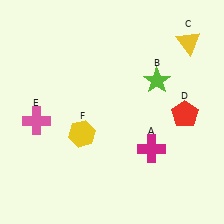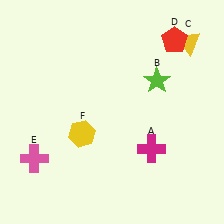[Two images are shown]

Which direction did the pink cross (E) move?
The pink cross (E) moved down.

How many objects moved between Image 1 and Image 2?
2 objects moved between the two images.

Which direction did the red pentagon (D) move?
The red pentagon (D) moved up.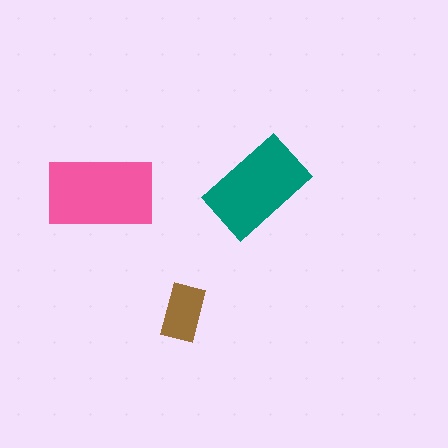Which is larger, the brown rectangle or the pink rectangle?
The pink one.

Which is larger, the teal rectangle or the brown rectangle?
The teal one.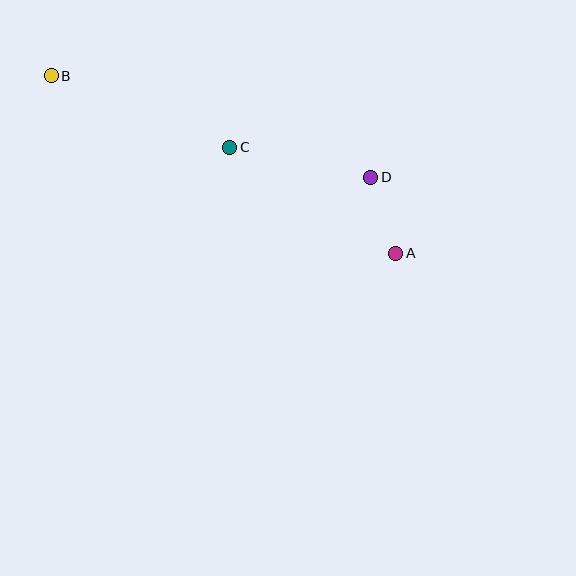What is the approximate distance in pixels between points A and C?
The distance between A and C is approximately 197 pixels.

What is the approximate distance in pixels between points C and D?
The distance between C and D is approximately 144 pixels.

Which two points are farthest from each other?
Points A and B are farthest from each other.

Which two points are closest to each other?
Points A and D are closest to each other.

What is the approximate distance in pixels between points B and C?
The distance between B and C is approximately 193 pixels.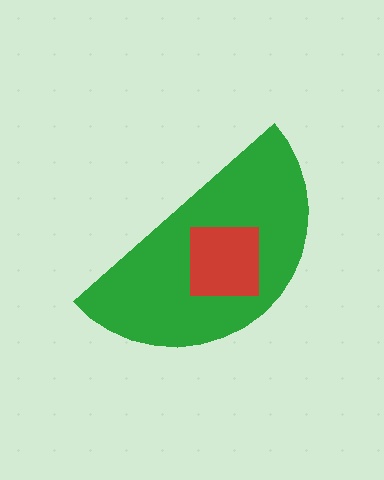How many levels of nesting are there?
2.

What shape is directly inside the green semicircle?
The red square.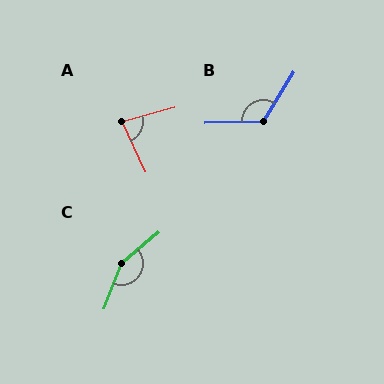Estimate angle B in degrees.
Approximately 124 degrees.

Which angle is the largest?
C, at approximately 151 degrees.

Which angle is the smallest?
A, at approximately 80 degrees.